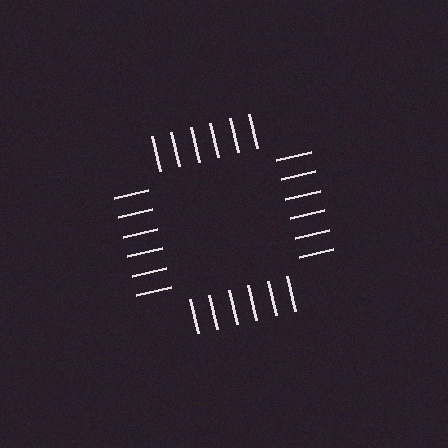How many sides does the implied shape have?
4 sides — the line-ends trace a square.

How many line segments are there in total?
24 — 6 along each of the 4 edges.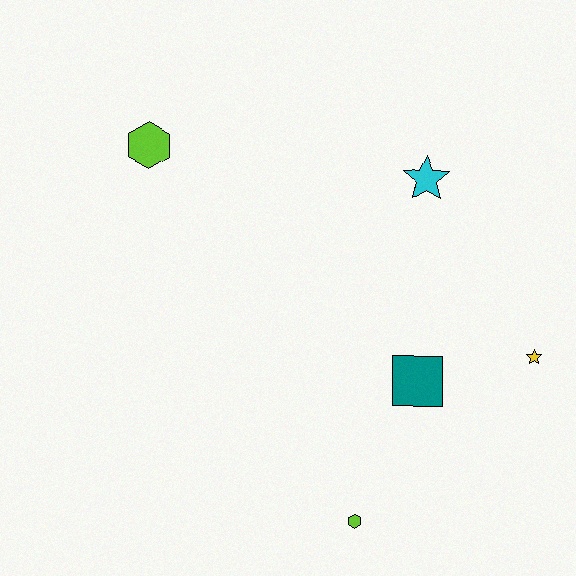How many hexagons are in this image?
There are 2 hexagons.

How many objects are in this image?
There are 5 objects.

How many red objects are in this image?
There are no red objects.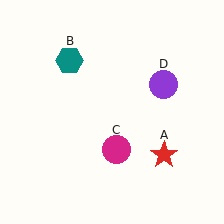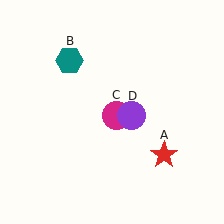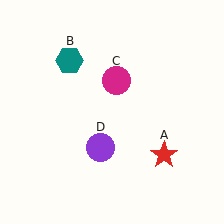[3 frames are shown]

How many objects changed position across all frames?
2 objects changed position: magenta circle (object C), purple circle (object D).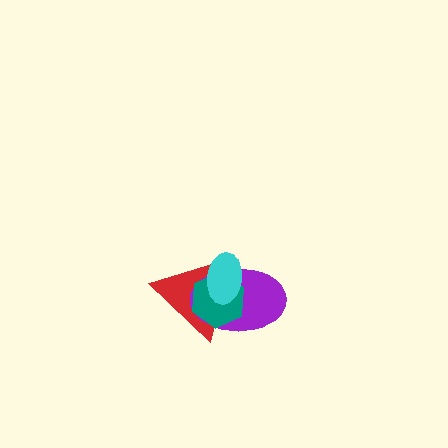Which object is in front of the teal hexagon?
The cyan ellipse is in front of the teal hexagon.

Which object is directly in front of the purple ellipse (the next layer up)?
The teal hexagon is directly in front of the purple ellipse.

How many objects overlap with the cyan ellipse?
3 objects overlap with the cyan ellipse.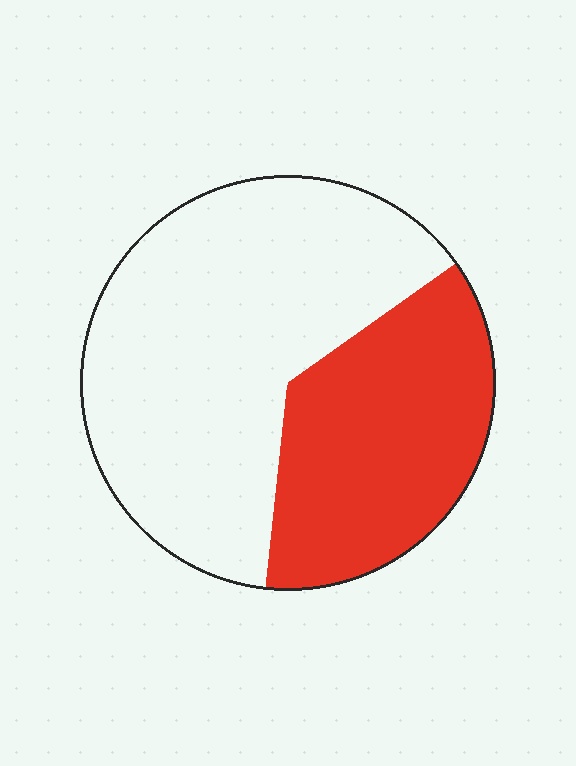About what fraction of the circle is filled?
About three eighths (3/8).